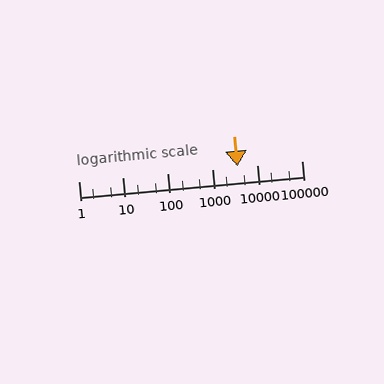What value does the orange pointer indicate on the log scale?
The pointer indicates approximately 3700.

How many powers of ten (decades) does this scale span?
The scale spans 5 decades, from 1 to 100000.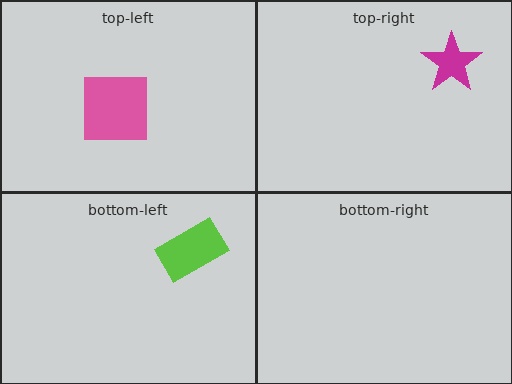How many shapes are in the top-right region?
1.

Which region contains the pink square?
The top-left region.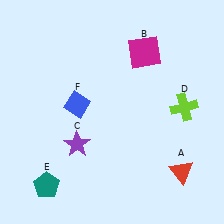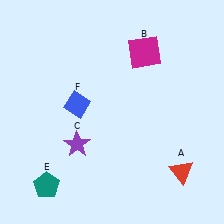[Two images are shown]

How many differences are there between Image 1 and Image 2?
There is 1 difference between the two images.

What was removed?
The lime cross (D) was removed in Image 2.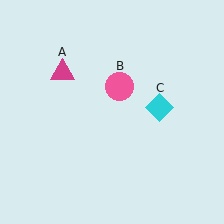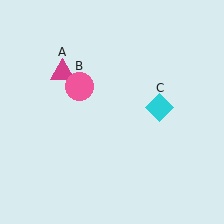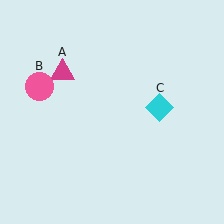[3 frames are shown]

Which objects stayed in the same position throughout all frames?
Magenta triangle (object A) and cyan diamond (object C) remained stationary.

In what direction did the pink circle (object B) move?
The pink circle (object B) moved left.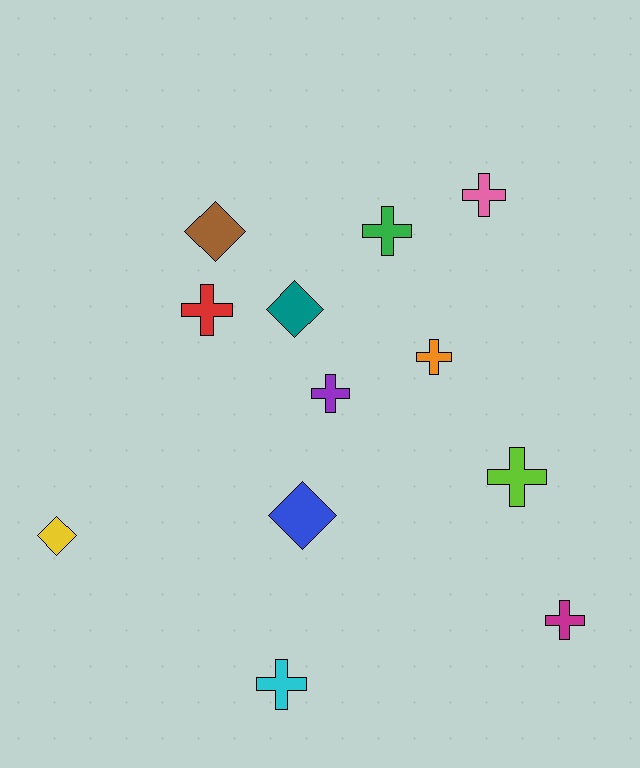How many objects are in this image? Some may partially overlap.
There are 12 objects.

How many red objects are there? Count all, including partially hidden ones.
There is 1 red object.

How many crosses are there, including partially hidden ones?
There are 8 crosses.